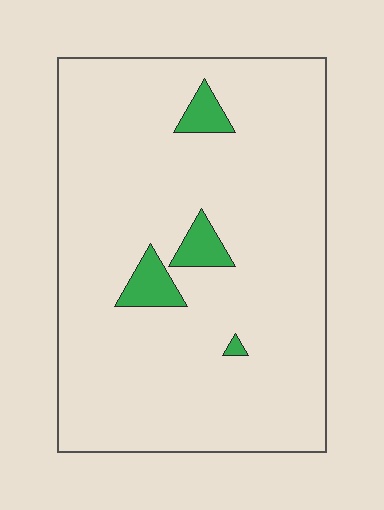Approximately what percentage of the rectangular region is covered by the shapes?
Approximately 5%.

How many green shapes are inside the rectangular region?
4.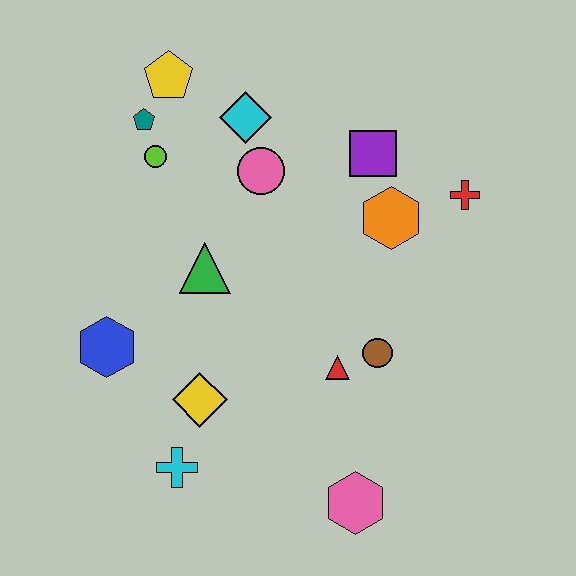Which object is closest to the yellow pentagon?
The teal pentagon is closest to the yellow pentagon.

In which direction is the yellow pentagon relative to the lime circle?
The yellow pentagon is above the lime circle.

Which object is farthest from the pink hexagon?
The yellow pentagon is farthest from the pink hexagon.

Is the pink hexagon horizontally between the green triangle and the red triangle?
No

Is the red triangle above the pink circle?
No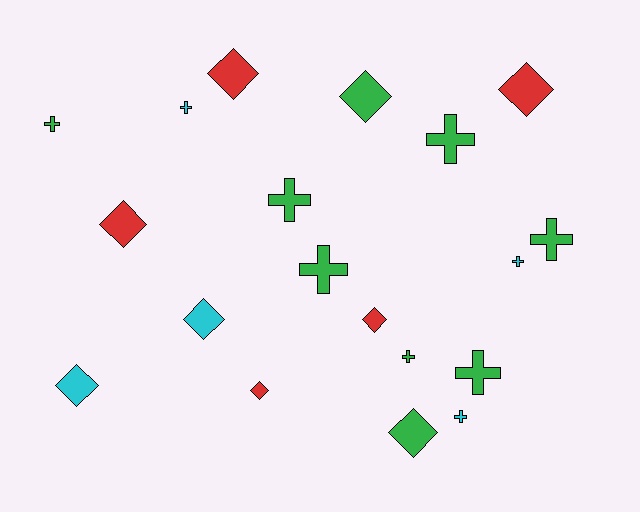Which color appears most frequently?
Green, with 9 objects.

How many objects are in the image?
There are 19 objects.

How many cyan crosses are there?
There are 3 cyan crosses.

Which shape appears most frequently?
Cross, with 10 objects.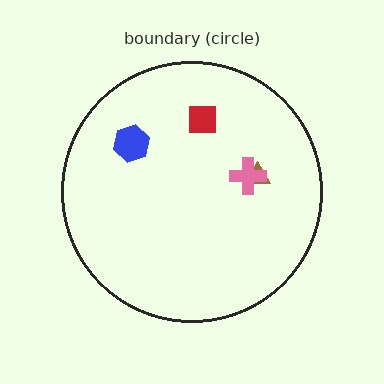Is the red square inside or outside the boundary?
Inside.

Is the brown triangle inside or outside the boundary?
Inside.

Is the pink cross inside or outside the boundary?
Inside.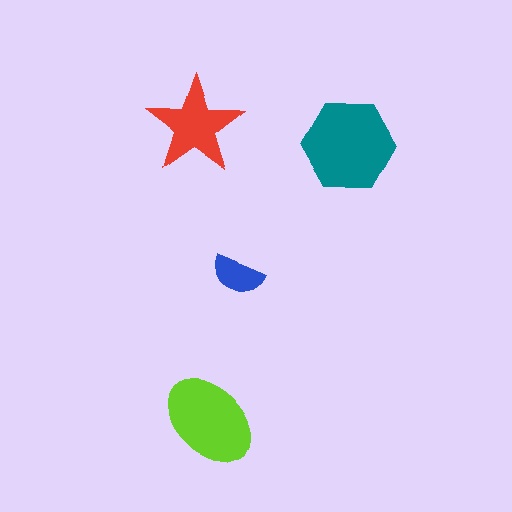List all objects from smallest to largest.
The blue semicircle, the red star, the lime ellipse, the teal hexagon.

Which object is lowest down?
The lime ellipse is bottommost.